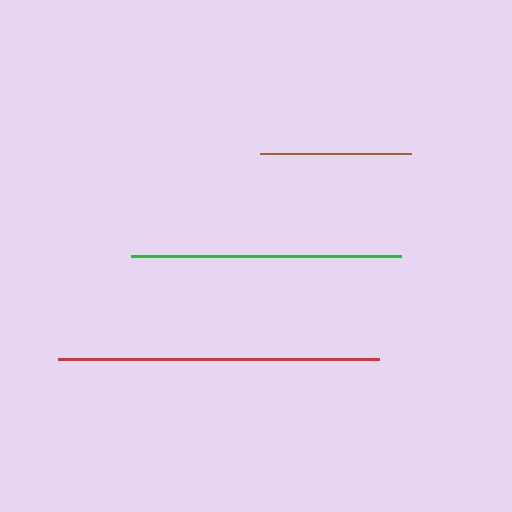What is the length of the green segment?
The green segment is approximately 270 pixels long.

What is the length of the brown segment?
The brown segment is approximately 150 pixels long.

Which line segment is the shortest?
The brown line is the shortest at approximately 150 pixels.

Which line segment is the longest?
The red line is the longest at approximately 321 pixels.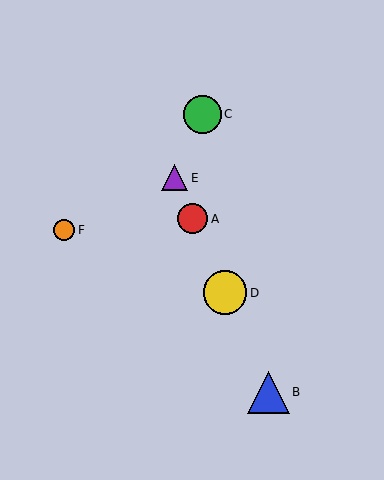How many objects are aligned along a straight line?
4 objects (A, B, D, E) are aligned along a straight line.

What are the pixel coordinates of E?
Object E is at (175, 178).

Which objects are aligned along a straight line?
Objects A, B, D, E are aligned along a straight line.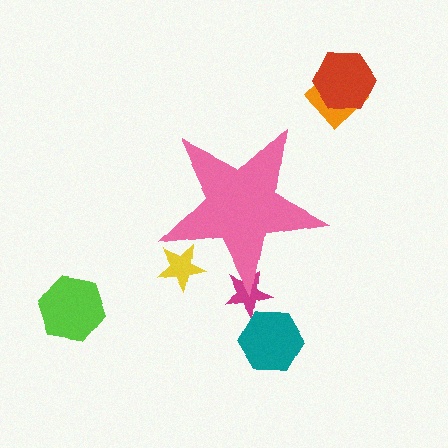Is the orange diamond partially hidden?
No, the orange diamond is fully visible.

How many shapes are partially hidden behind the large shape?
2 shapes are partially hidden.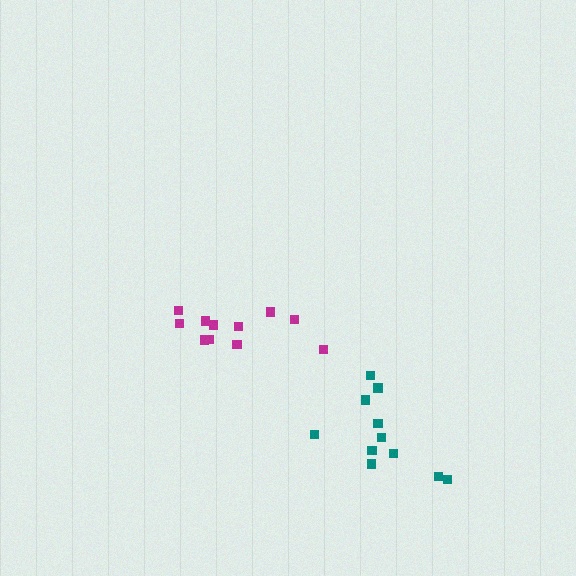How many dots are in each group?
Group 1: 11 dots, Group 2: 11 dots (22 total).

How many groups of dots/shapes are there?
There are 2 groups.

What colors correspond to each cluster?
The clusters are colored: magenta, teal.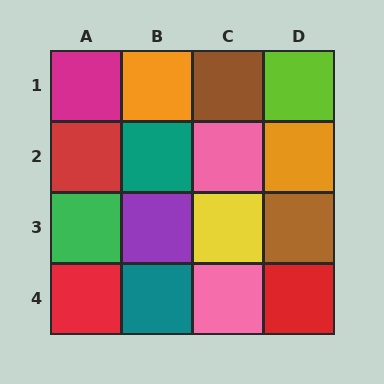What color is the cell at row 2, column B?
Teal.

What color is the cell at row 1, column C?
Brown.